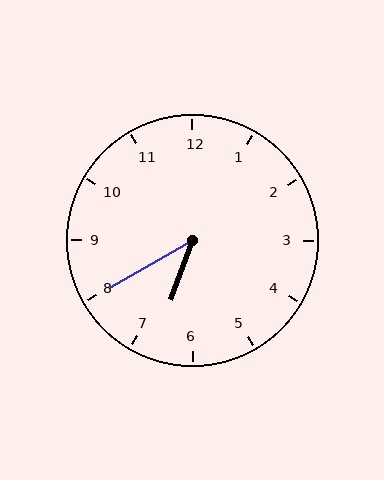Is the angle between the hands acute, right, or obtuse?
It is acute.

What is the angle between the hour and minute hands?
Approximately 40 degrees.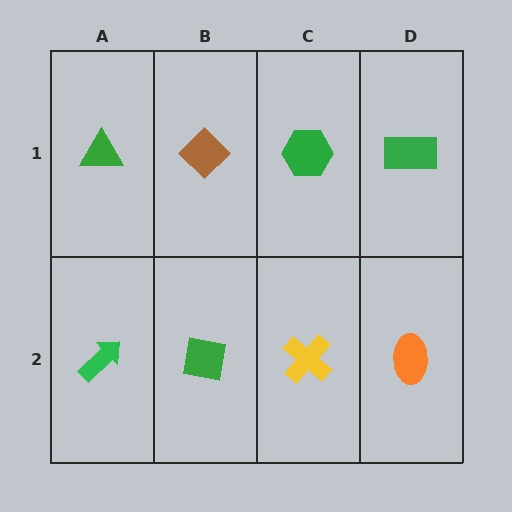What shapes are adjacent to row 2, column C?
A green hexagon (row 1, column C), a green square (row 2, column B), an orange ellipse (row 2, column D).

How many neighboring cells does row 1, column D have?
2.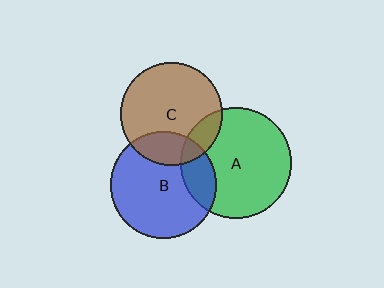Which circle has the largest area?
Circle A (green).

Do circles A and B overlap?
Yes.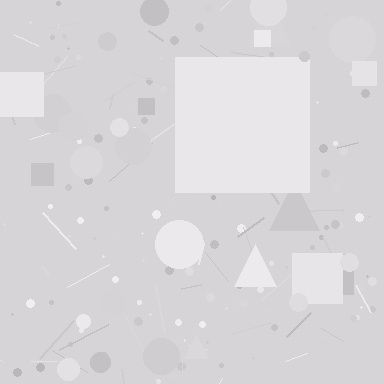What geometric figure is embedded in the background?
A square is embedded in the background.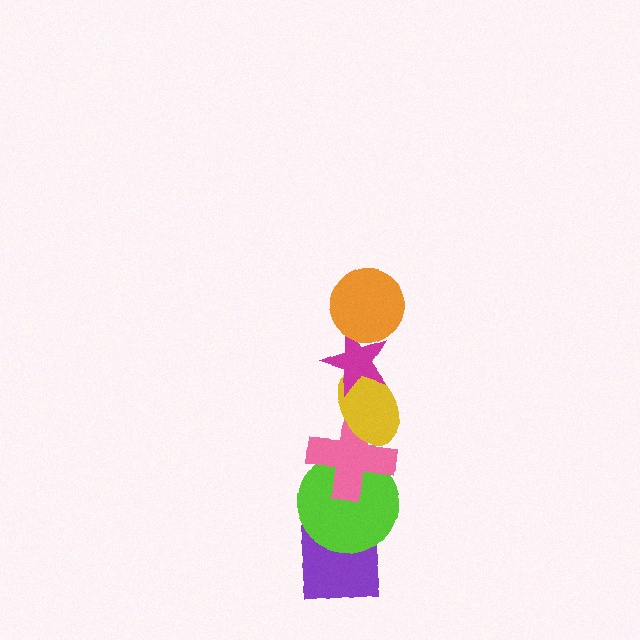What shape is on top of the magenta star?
The orange circle is on top of the magenta star.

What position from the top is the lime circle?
The lime circle is 5th from the top.